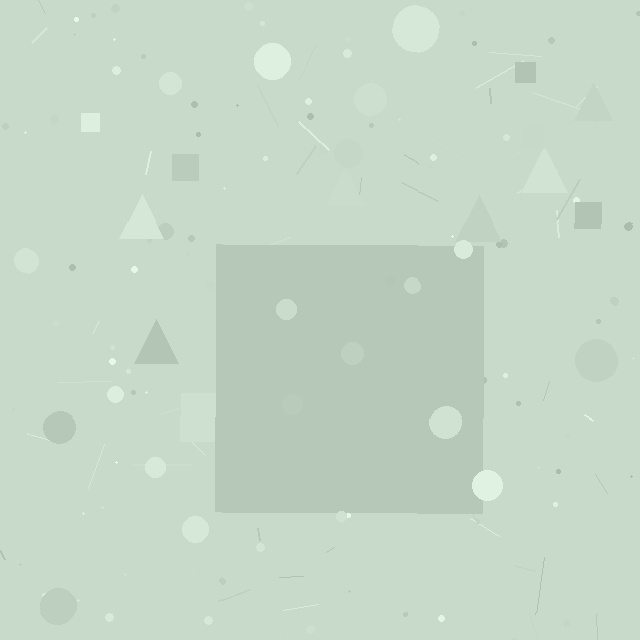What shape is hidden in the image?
A square is hidden in the image.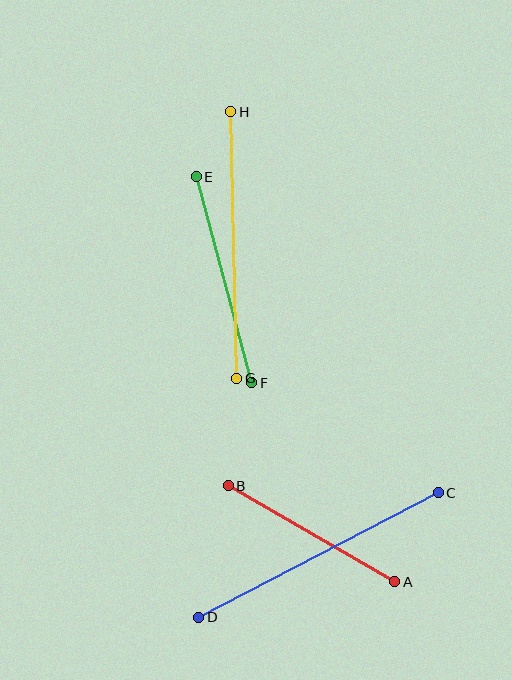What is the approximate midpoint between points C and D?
The midpoint is at approximately (319, 555) pixels.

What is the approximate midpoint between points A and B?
The midpoint is at approximately (312, 534) pixels.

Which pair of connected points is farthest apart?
Points C and D are farthest apart.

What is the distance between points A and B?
The distance is approximately 192 pixels.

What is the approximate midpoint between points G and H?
The midpoint is at approximately (234, 245) pixels.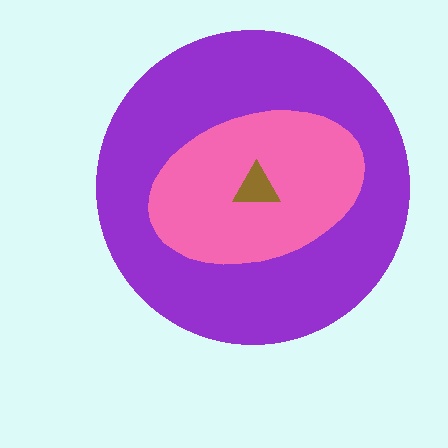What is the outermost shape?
The purple circle.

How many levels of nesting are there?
3.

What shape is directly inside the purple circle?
The pink ellipse.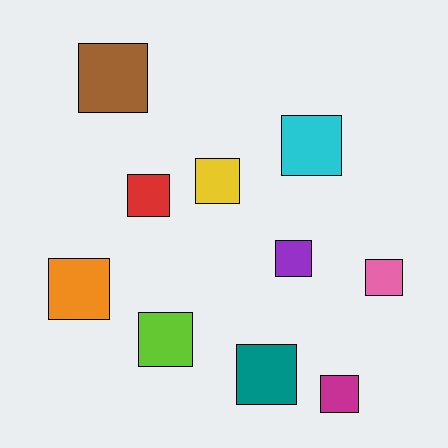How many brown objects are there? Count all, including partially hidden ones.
There is 1 brown object.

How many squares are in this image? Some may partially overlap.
There are 10 squares.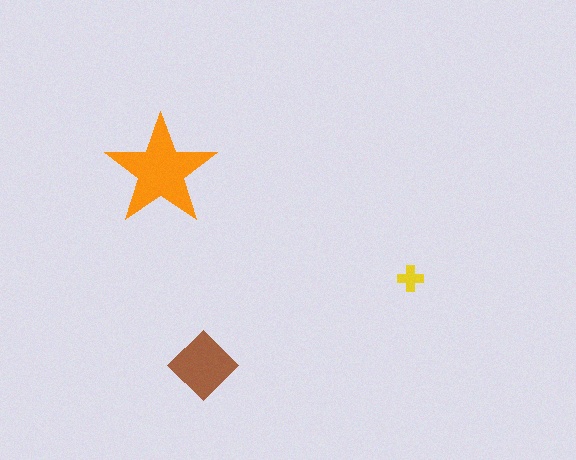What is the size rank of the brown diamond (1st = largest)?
2nd.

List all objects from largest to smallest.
The orange star, the brown diamond, the yellow cross.